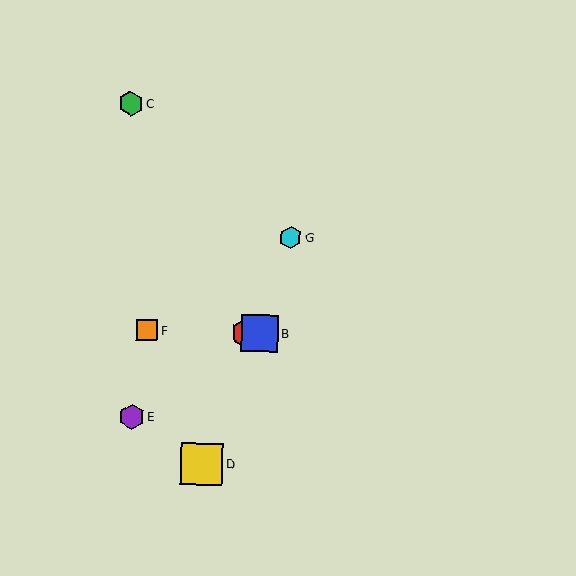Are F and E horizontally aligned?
No, F is at y≈330 and E is at y≈417.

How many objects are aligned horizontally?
3 objects (A, B, F) are aligned horizontally.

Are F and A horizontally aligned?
Yes, both are at y≈330.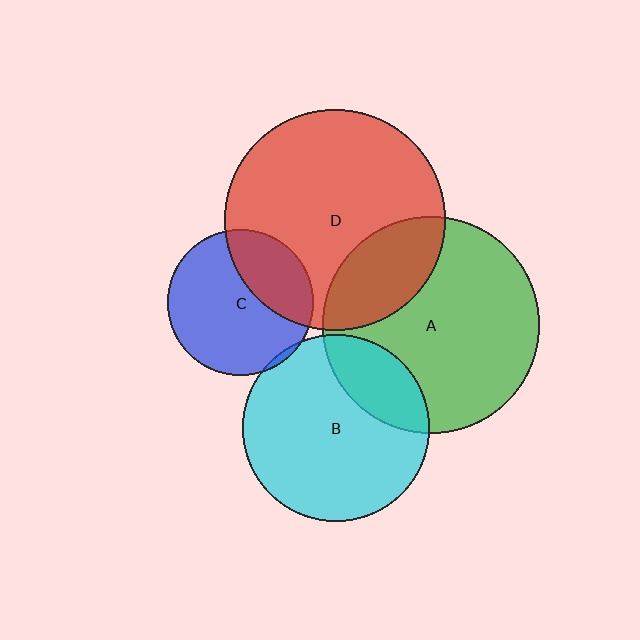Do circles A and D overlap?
Yes.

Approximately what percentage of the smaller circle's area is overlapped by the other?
Approximately 25%.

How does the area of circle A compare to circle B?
Approximately 1.4 times.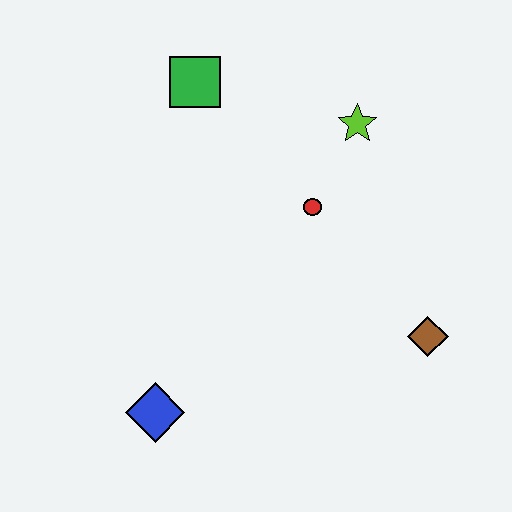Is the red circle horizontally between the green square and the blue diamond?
No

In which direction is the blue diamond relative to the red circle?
The blue diamond is below the red circle.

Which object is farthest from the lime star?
The blue diamond is farthest from the lime star.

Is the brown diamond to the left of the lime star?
No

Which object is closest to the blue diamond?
The red circle is closest to the blue diamond.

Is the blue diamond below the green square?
Yes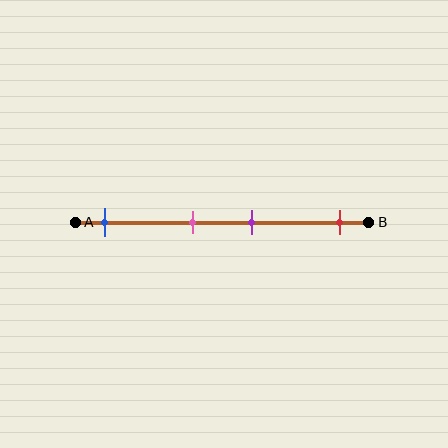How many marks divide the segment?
There are 4 marks dividing the segment.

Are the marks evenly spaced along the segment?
No, the marks are not evenly spaced.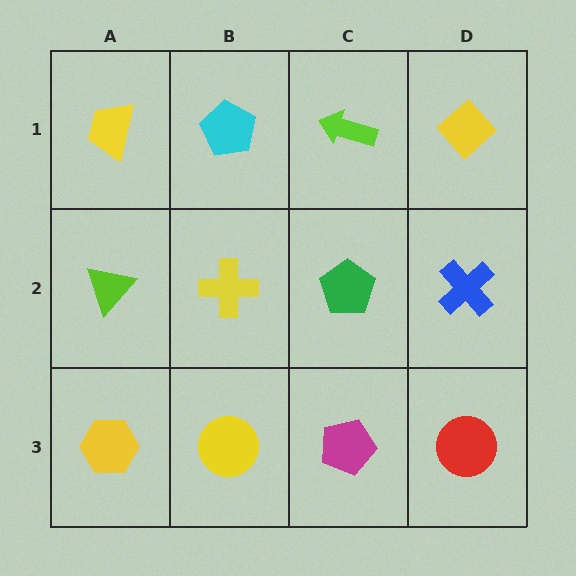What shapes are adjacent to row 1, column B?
A yellow cross (row 2, column B), a yellow trapezoid (row 1, column A), a lime arrow (row 1, column C).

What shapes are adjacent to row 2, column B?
A cyan pentagon (row 1, column B), a yellow circle (row 3, column B), a lime triangle (row 2, column A), a green pentagon (row 2, column C).